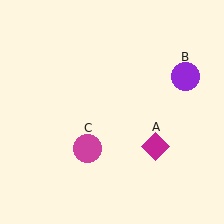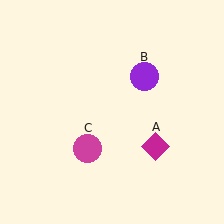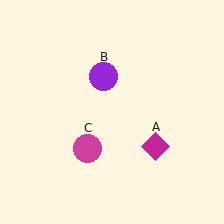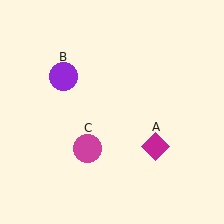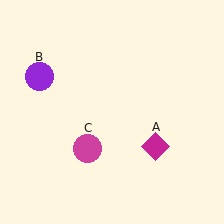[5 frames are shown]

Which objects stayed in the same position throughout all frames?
Magenta diamond (object A) and magenta circle (object C) remained stationary.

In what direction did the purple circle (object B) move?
The purple circle (object B) moved left.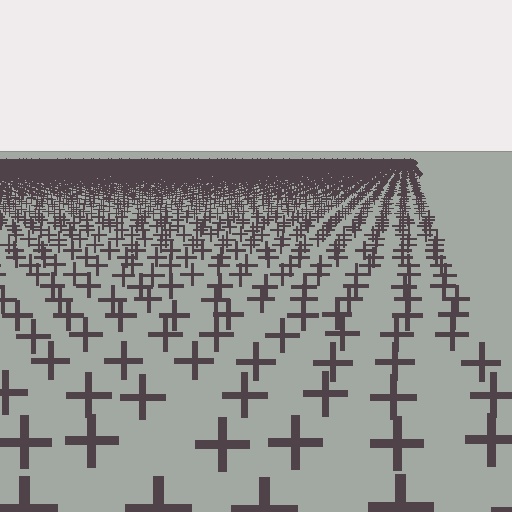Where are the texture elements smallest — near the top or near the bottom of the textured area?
Near the top.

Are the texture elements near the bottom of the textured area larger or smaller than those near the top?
Larger. Near the bottom, elements are closer to the viewer and appear at a bigger on-screen size.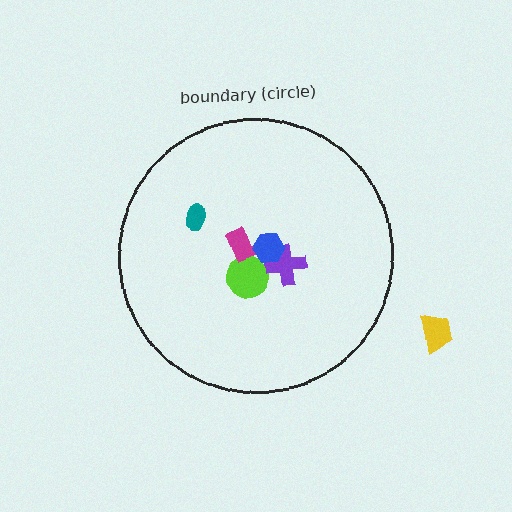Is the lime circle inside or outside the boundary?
Inside.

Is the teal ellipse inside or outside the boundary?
Inside.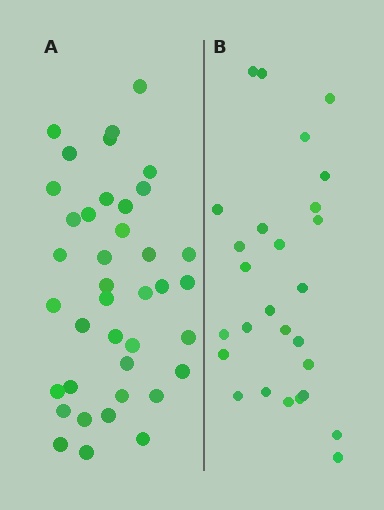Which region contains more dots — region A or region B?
Region A (the left region) has more dots.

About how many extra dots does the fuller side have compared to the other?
Region A has roughly 12 or so more dots than region B.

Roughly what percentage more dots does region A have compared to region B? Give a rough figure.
About 45% more.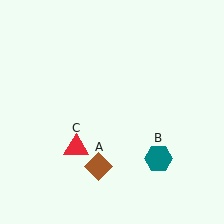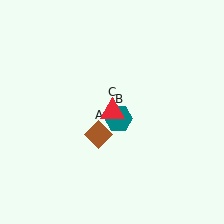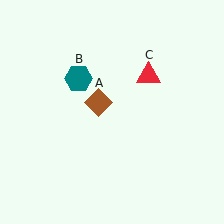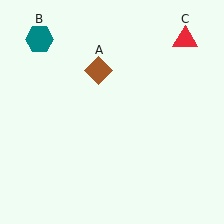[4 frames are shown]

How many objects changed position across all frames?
3 objects changed position: brown diamond (object A), teal hexagon (object B), red triangle (object C).